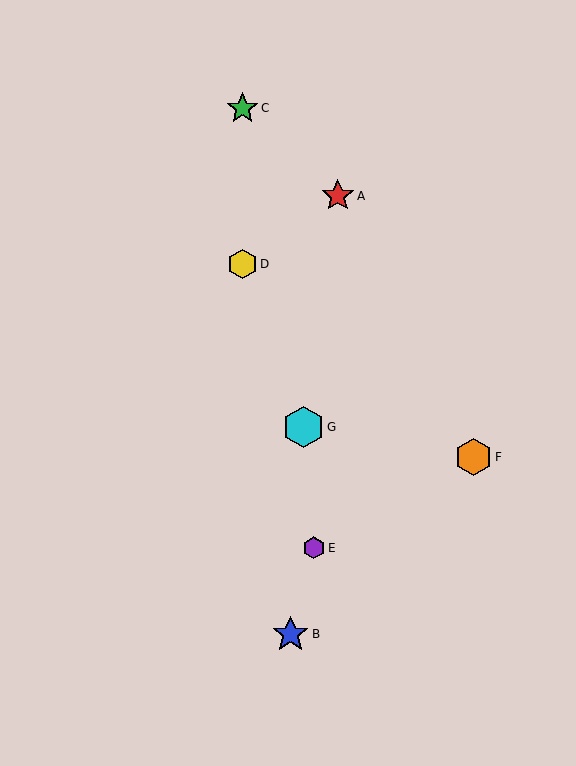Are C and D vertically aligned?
Yes, both are at x≈243.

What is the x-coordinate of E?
Object E is at x≈314.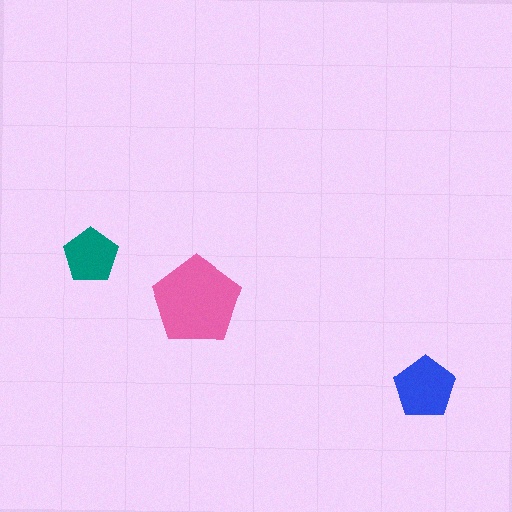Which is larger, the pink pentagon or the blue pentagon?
The pink one.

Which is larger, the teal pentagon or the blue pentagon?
The blue one.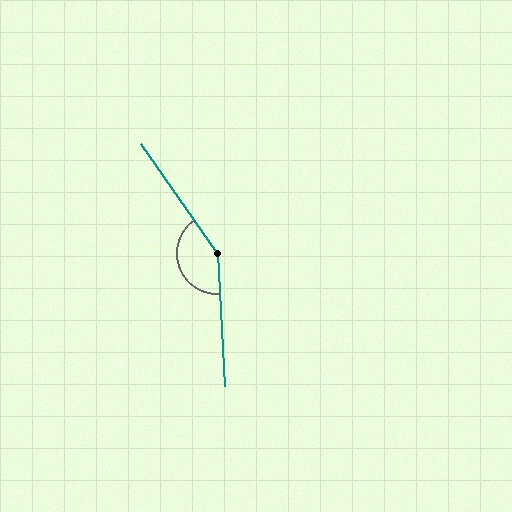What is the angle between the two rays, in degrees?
Approximately 148 degrees.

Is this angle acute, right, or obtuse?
It is obtuse.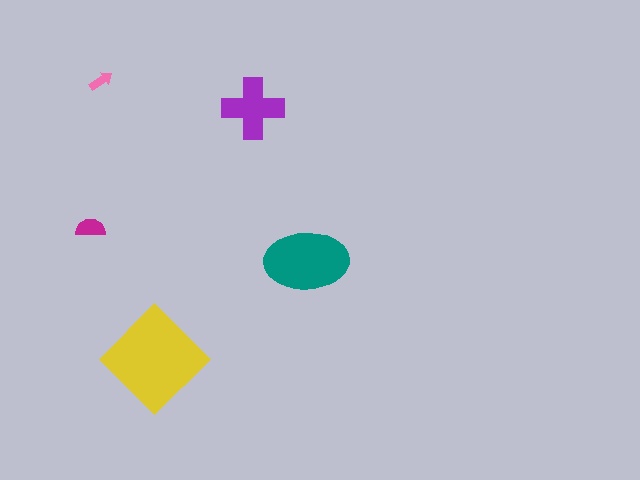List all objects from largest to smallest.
The yellow diamond, the teal ellipse, the purple cross, the magenta semicircle, the pink arrow.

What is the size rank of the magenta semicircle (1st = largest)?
4th.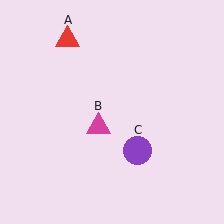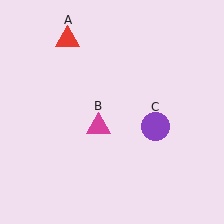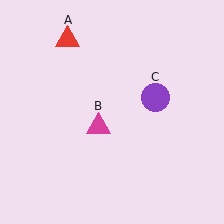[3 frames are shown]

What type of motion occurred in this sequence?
The purple circle (object C) rotated counterclockwise around the center of the scene.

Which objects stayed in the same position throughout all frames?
Red triangle (object A) and magenta triangle (object B) remained stationary.